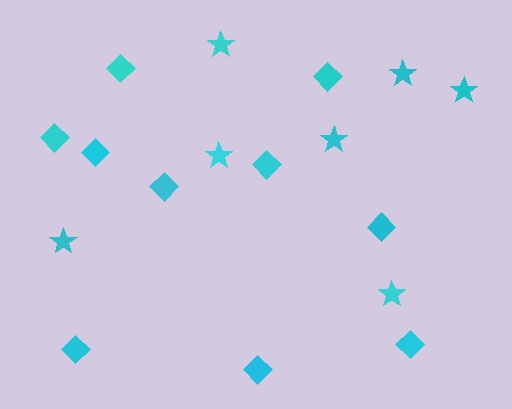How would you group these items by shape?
There are 2 groups: one group of diamonds (10) and one group of stars (7).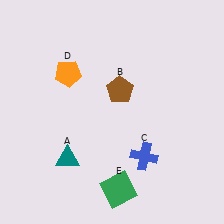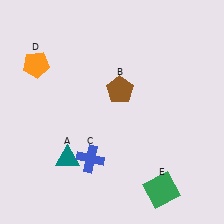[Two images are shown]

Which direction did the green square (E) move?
The green square (E) moved right.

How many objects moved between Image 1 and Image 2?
3 objects moved between the two images.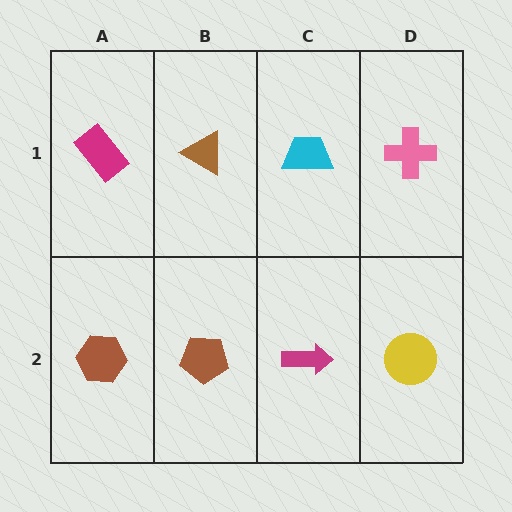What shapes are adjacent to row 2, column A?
A magenta rectangle (row 1, column A), a brown pentagon (row 2, column B).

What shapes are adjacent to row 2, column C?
A cyan trapezoid (row 1, column C), a brown pentagon (row 2, column B), a yellow circle (row 2, column D).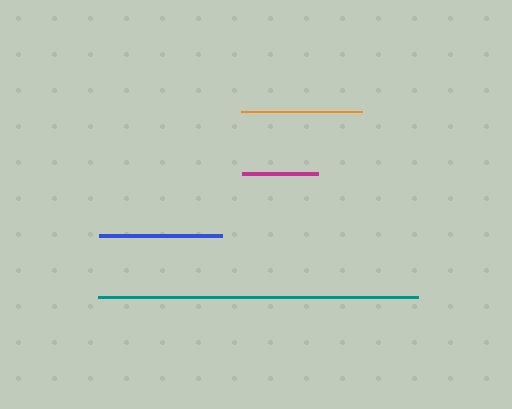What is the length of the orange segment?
The orange segment is approximately 121 pixels long.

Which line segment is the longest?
The teal line is the longest at approximately 321 pixels.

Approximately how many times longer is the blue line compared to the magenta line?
The blue line is approximately 1.6 times the length of the magenta line.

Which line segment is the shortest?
The magenta line is the shortest at approximately 76 pixels.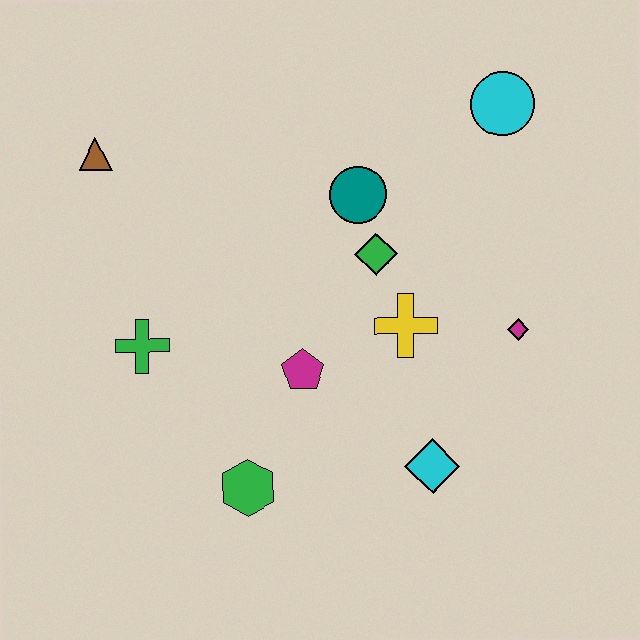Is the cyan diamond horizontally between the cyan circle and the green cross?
Yes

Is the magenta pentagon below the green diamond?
Yes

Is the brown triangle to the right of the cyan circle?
No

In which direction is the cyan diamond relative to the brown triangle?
The cyan diamond is to the right of the brown triangle.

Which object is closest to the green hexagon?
The magenta pentagon is closest to the green hexagon.